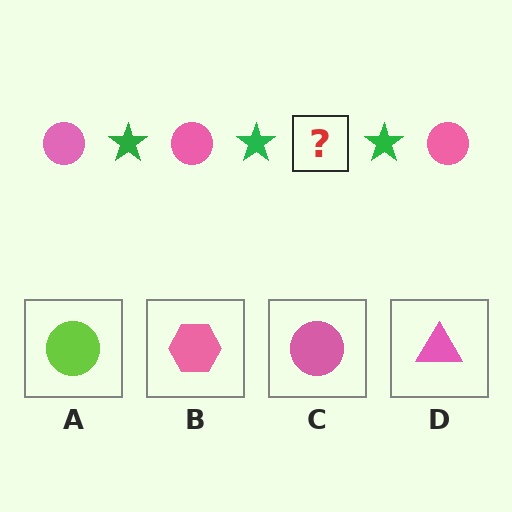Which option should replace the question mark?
Option C.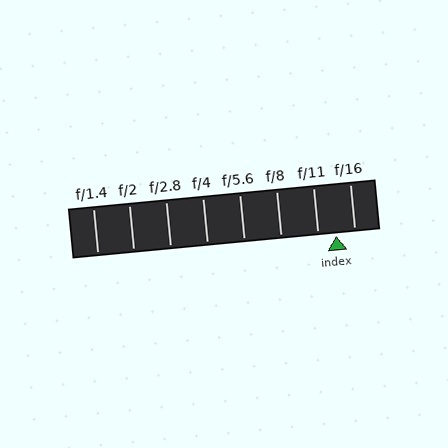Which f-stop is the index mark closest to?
The index mark is closest to f/11.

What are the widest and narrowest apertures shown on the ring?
The widest aperture shown is f/1.4 and the narrowest is f/16.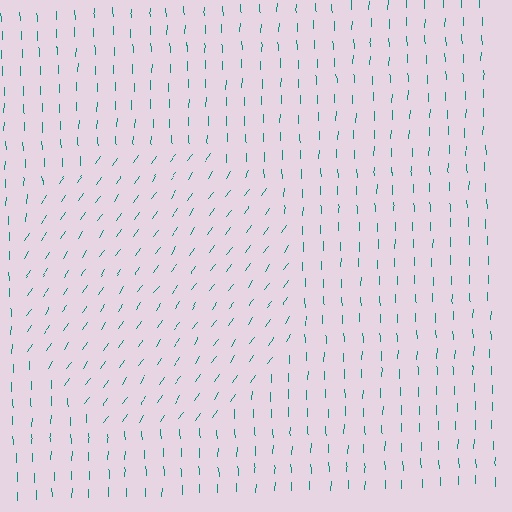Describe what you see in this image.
The image is filled with small teal line segments. A circle region in the image has lines oriented differently from the surrounding lines, creating a visible texture boundary.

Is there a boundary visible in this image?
Yes, there is a texture boundary formed by a change in line orientation.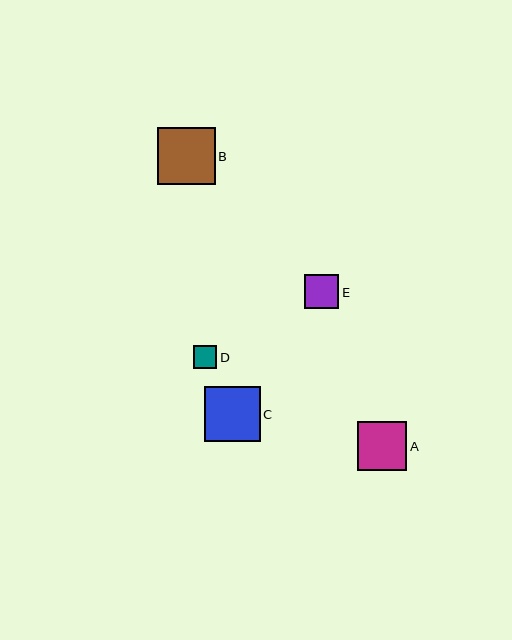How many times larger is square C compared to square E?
Square C is approximately 1.6 times the size of square E.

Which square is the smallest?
Square D is the smallest with a size of approximately 23 pixels.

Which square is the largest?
Square B is the largest with a size of approximately 58 pixels.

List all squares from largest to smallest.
From largest to smallest: B, C, A, E, D.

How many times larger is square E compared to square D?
Square E is approximately 1.5 times the size of square D.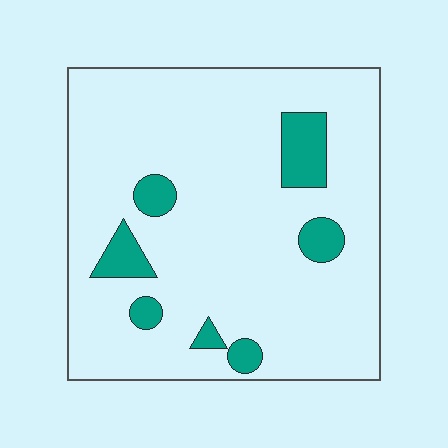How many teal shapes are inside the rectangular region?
7.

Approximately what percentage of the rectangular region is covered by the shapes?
Approximately 10%.